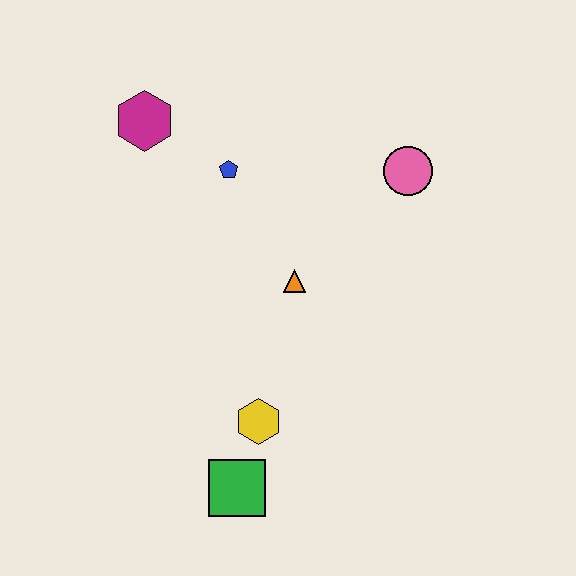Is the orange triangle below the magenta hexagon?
Yes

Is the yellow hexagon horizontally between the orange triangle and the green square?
Yes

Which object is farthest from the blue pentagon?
The green square is farthest from the blue pentagon.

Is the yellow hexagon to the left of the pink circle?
Yes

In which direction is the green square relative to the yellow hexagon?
The green square is below the yellow hexagon.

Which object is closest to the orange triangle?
The blue pentagon is closest to the orange triangle.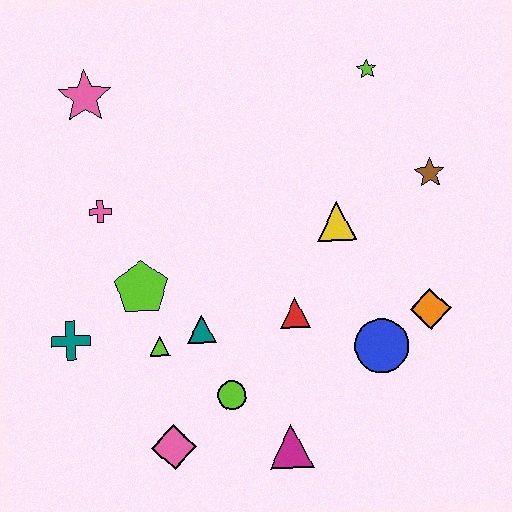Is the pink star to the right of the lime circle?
No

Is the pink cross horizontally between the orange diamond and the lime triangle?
No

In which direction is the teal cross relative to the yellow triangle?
The teal cross is to the left of the yellow triangle.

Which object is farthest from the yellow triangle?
The teal cross is farthest from the yellow triangle.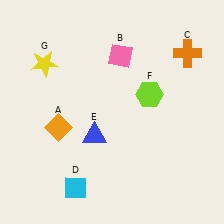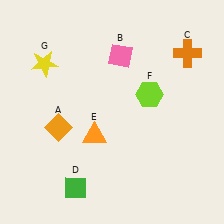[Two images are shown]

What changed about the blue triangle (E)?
In Image 1, E is blue. In Image 2, it changed to orange.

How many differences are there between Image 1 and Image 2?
There are 2 differences between the two images.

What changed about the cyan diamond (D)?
In Image 1, D is cyan. In Image 2, it changed to green.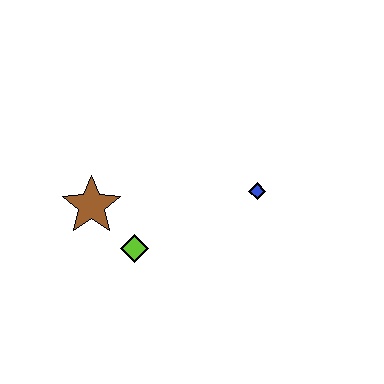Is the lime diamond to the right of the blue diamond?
No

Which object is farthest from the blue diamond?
The brown star is farthest from the blue diamond.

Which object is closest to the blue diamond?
The lime diamond is closest to the blue diamond.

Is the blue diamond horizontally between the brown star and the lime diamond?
No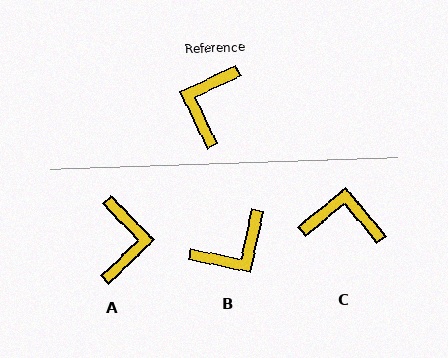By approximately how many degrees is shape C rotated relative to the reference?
Approximately 77 degrees clockwise.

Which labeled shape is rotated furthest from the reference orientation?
A, about 162 degrees away.